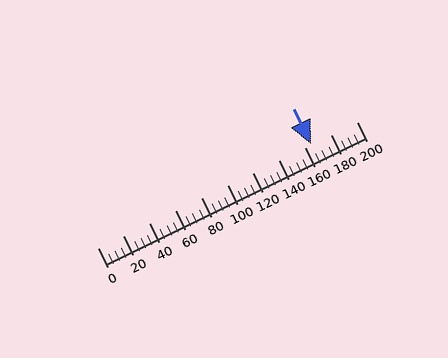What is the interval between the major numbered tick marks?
The major tick marks are spaced 20 units apart.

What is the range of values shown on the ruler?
The ruler shows values from 0 to 200.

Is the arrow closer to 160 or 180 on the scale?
The arrow is closer to 160.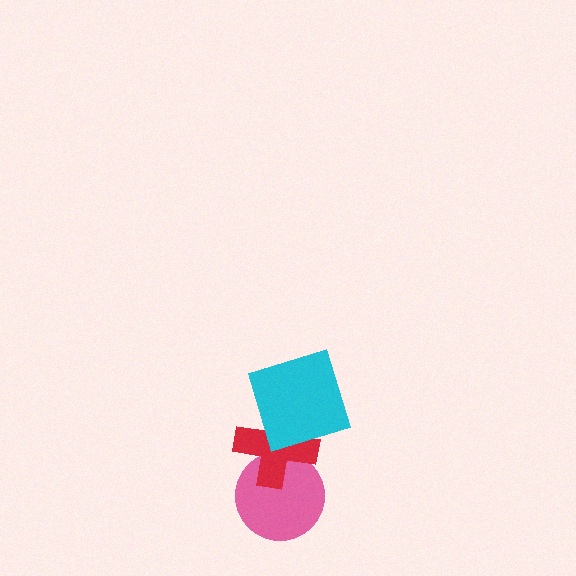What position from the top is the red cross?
The red cross is 2nd from the top.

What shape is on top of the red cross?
The cyan square is on top of the red cross.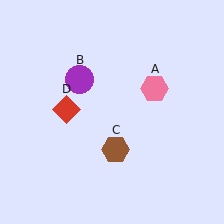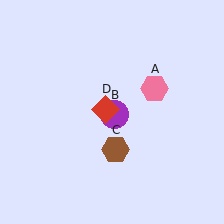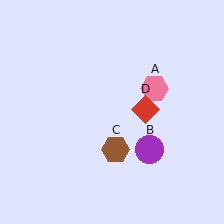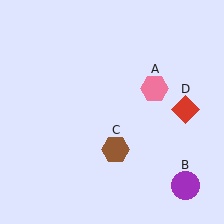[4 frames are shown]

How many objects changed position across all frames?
2 objects changed position: purple circle (object B), red diamond (object D).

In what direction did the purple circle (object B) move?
The purple circle (object B) moved down and to the right.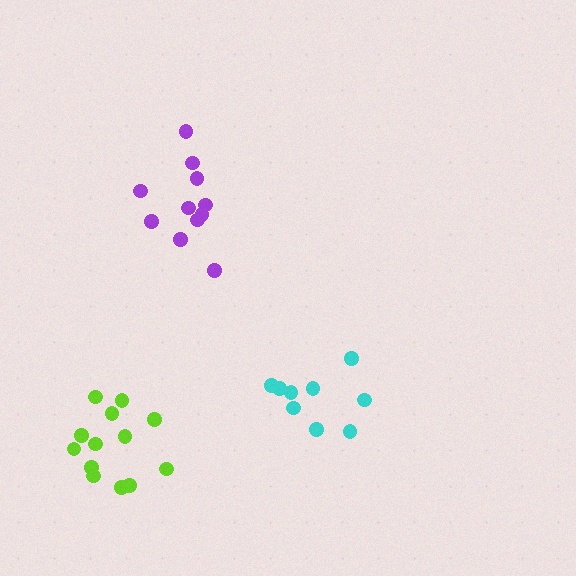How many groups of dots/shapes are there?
There are 3 groups.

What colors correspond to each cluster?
The clusters are colored: cyan, purple, lime.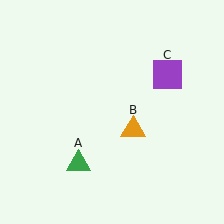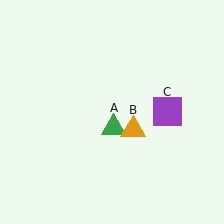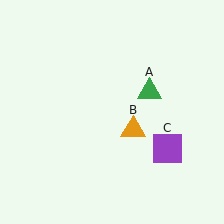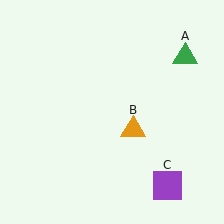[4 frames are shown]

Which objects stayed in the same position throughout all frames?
Orange triangle (object B) remained stationary.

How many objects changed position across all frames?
2 objects changed position: green triangle (object A), purple square (object C).